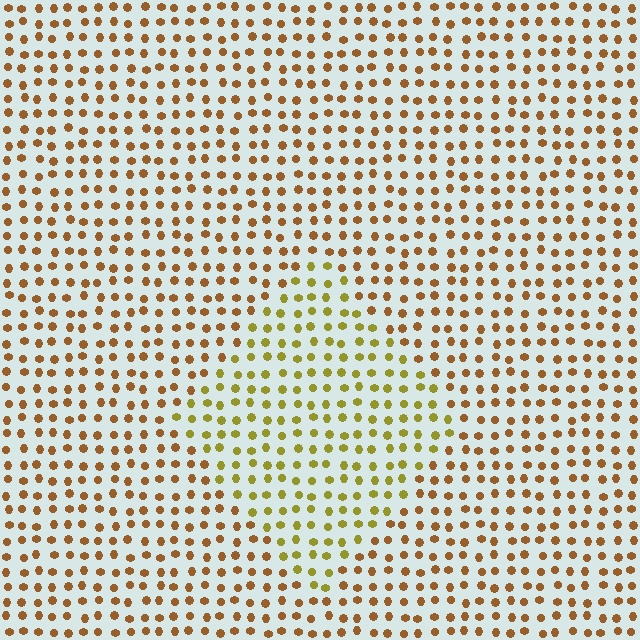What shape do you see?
I see a diamond.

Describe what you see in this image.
The image is filled with small brown elements in a uniform arrangement. A diamond-shaped region is visible where the elements are tinted to a slightly different hue, forming a subtle color boundary.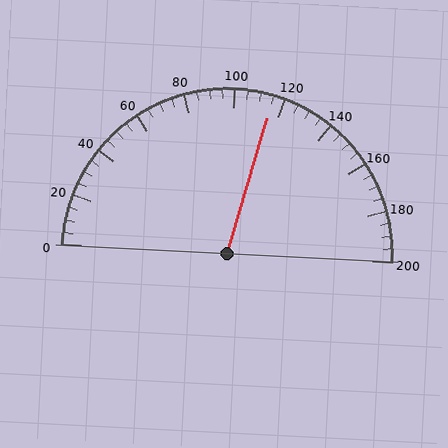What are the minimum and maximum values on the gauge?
The gauge ranges from 0 to 200.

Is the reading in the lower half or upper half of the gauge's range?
The reading is in the upper half of the range (0 to 200).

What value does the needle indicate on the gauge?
The needle indicates approximately 115.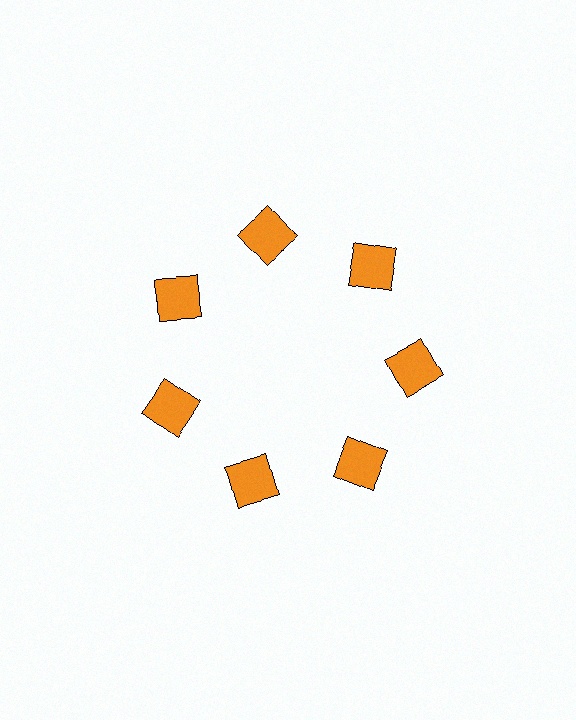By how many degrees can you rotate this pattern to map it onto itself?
The pattern maps onto itself every 51 degrees of rotation.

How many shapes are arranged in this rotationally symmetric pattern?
There are 7 shapes, arranged in 7 groups of 1.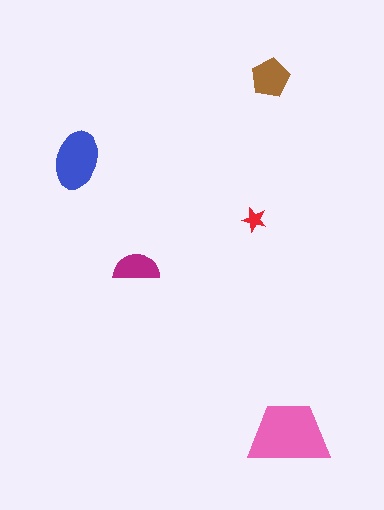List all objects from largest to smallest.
The pink trapezoid, the blue ellipse, the brown pentagon, the magenta semicircle, the red star.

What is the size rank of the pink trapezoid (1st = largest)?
1st.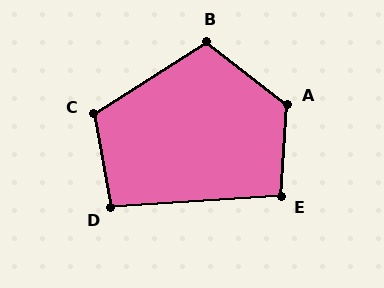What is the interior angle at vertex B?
Approximately 110 degrees (obtuse).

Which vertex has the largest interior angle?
A, at approximately 124 degrees.